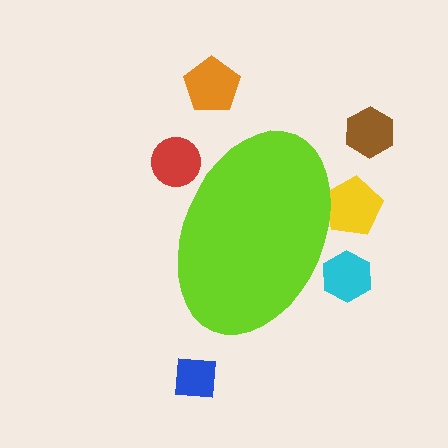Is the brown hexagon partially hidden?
No, the brown hexagon is fully visible.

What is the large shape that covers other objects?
A lime ellipse.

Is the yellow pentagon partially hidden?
Yes, the yellow pentagon is partially hidden behind the lime ellipse.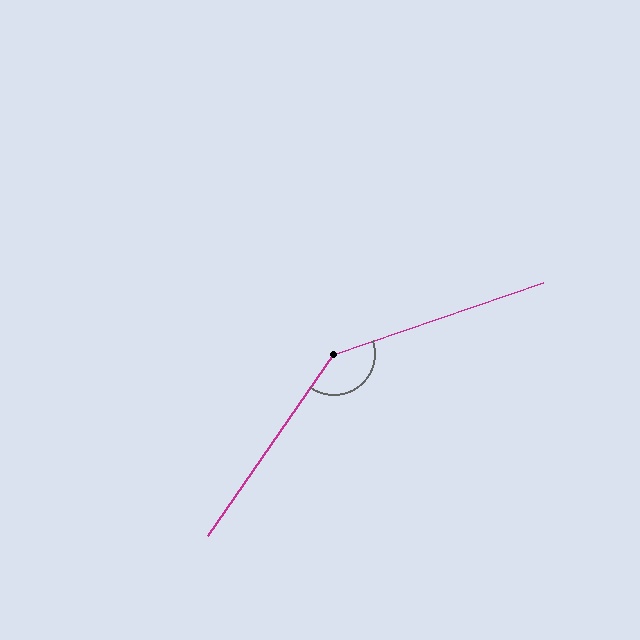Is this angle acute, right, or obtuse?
It is obtuse.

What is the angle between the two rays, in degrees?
Approximately 143 degrees.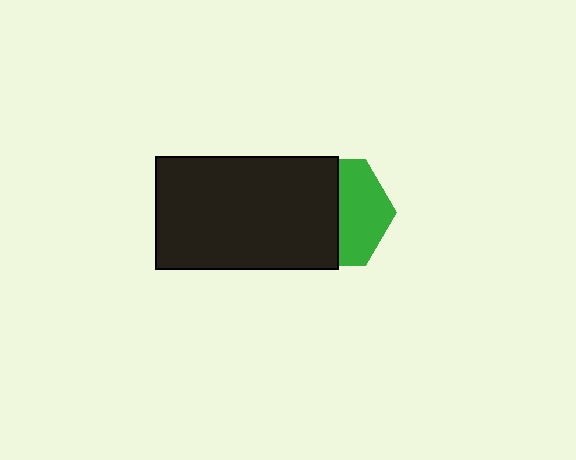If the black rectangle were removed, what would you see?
You would see the complete green hexagon.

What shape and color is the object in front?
The object in front is a black rectangle.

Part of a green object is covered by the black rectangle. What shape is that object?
It is a hexagon.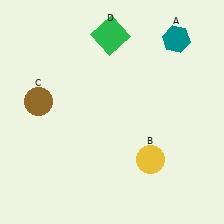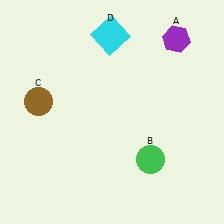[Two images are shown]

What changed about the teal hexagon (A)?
In Image 1, A is teal. In Image 2, it changed to purple.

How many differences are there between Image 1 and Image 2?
There are 3 differences between the two images.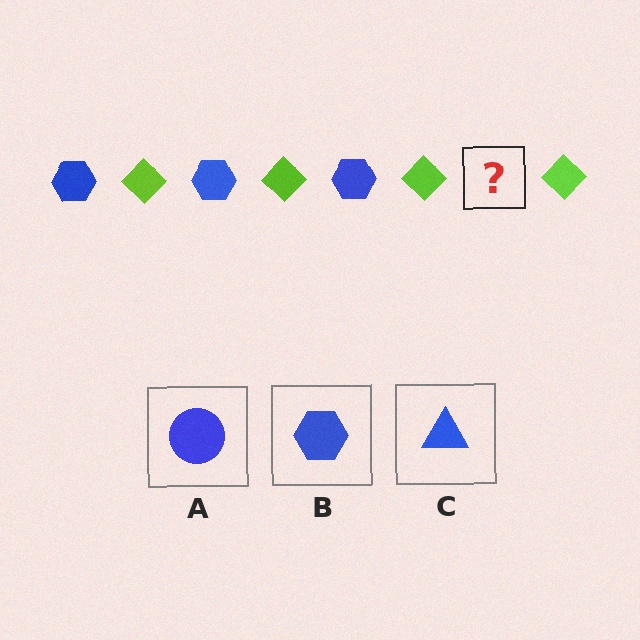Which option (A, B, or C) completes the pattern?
B.